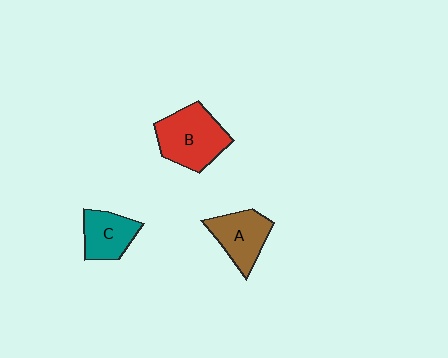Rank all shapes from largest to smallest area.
From largest to smallest: B (red), A (brown), C (teal).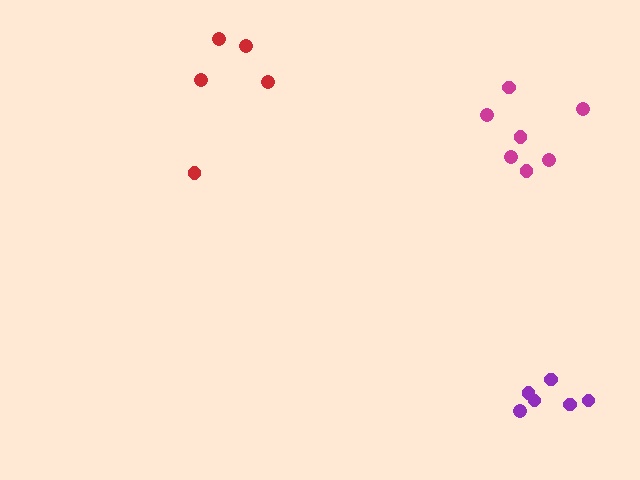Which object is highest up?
The red cluster is topmost.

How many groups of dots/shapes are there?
There are 3 groups.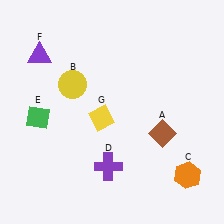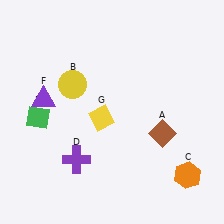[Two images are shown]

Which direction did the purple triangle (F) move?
The purple triangle (F) moved down.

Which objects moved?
The objects that moved are: the purple cross (D), the purple triangle (F).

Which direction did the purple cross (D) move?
The purple cross (D) moved left.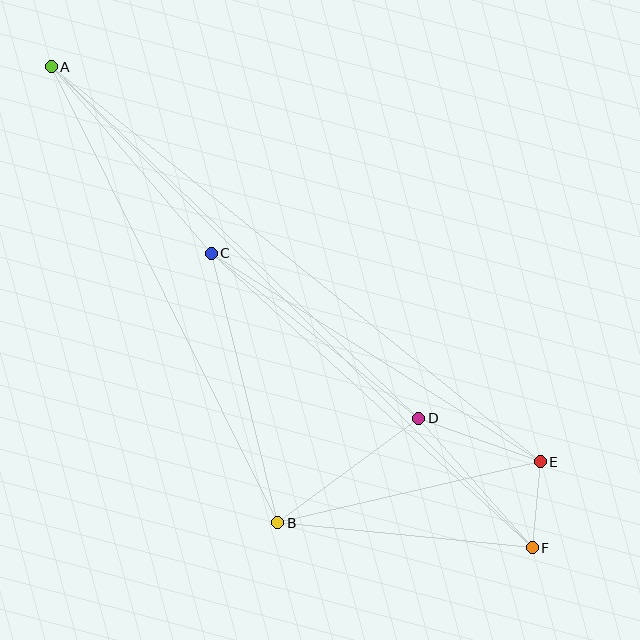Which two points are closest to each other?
Points E and F are closest to each other.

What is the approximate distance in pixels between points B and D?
The distance between B and D is approximately 176 pixels.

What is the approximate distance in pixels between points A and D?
The distance between A and D is approximately 509 pixels.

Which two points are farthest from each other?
Points A and F are farthest from each other.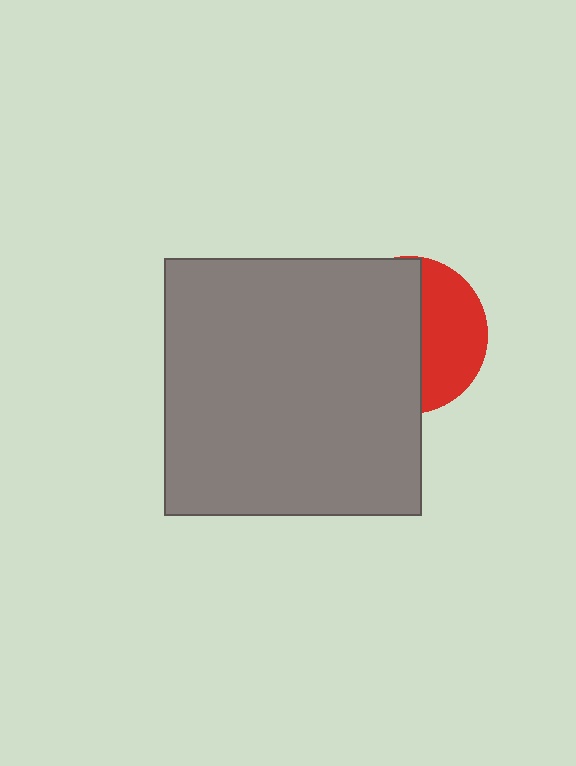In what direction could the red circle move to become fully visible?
The red circle could move right. That would shift it out from behind the gray square entirely.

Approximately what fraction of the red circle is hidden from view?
Roughly 60% of the red circle is hidden behind the gray square.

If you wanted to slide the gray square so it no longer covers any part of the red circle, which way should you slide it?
Slide it left — that is the most direct way to separate the two shapes.